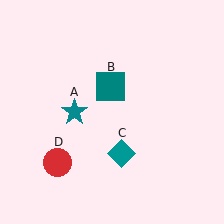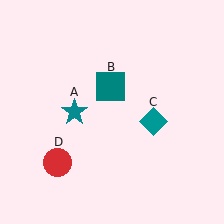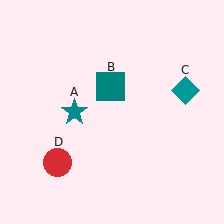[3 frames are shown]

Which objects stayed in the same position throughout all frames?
Teal star (object A) and teal square (object B) and red circle (object D) remained stationary.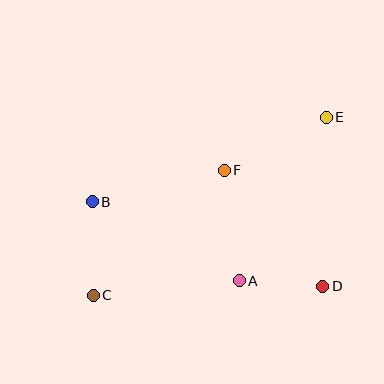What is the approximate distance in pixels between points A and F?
The distance between A and F is approximately 112 pixels.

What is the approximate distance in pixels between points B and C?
The distance between B and C is approximately 93 pixels.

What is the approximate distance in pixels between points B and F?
The distance between B and F is approximately 136 pixels.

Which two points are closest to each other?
Points A and D are closest to each other.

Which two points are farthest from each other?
Points C and E are farthest from each other.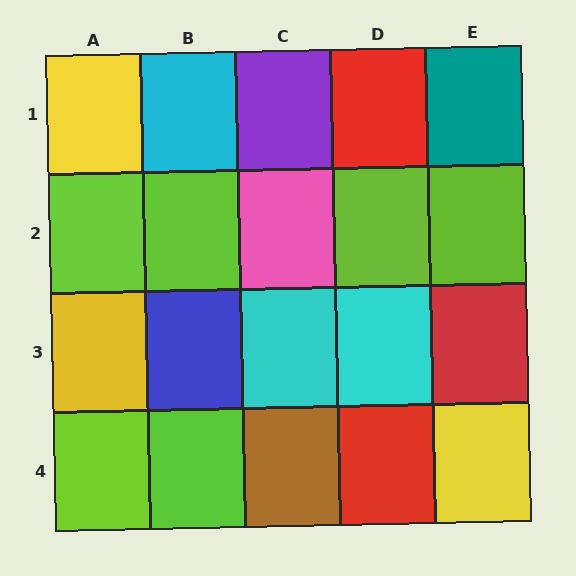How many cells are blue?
1 cell is blue.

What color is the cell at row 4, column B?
Lime.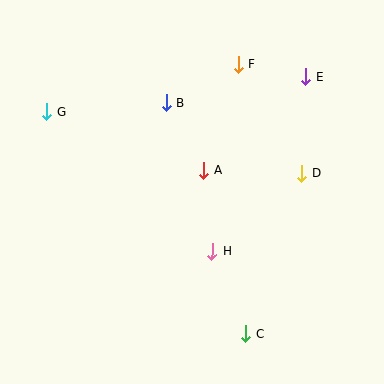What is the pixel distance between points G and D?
The distance between G and D is 262 pixels.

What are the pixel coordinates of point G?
Point G is at (46, 112).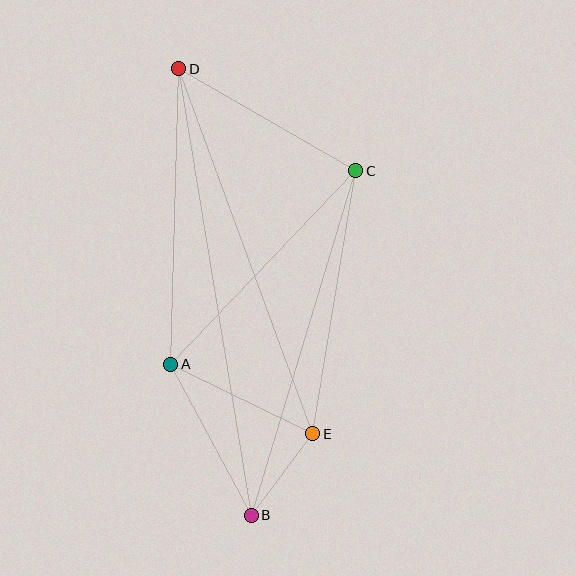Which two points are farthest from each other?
Points B and D are farthest from each other.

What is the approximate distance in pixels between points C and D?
The distance between C and D is approximately 204 pixels.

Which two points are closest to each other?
Points B and E are closest to each other.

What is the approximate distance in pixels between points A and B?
The distance between A and B is approximately 171 pixels.